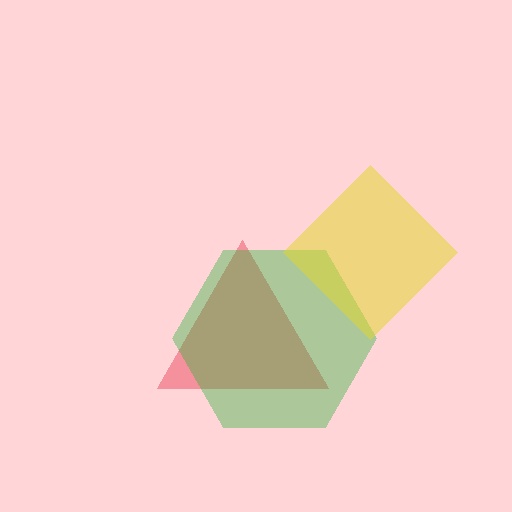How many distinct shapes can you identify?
There are 3 distinct shapes: a red triangle, a green hexagon, a yellow diamond.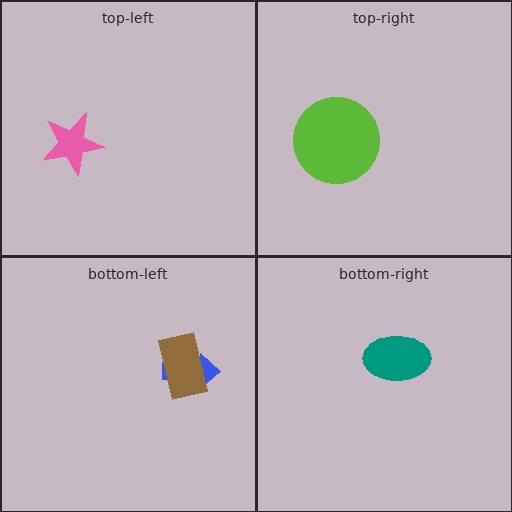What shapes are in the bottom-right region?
The teal ellipse.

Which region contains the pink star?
The top-left region.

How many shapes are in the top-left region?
1.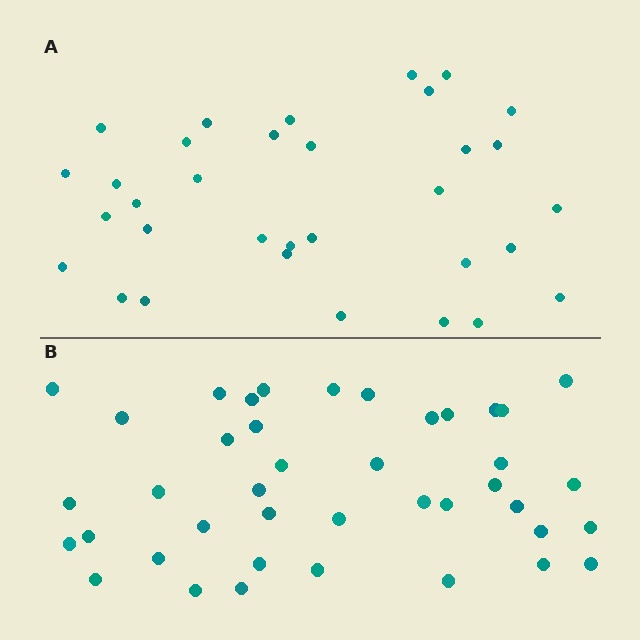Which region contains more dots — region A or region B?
Region B (the bottom region) has more dots.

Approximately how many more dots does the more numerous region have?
Region B has roughly 8 or so more dots than region A.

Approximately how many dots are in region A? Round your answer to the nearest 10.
About 30 dots. (The exact count is 33, which rounds to 30.)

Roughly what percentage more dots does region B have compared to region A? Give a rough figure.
About 25% more.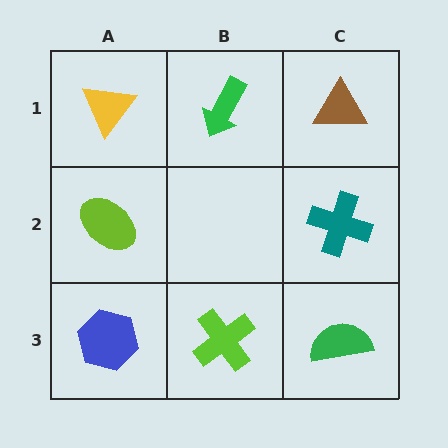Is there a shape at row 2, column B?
No, that cell is empty.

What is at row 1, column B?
A green arrow.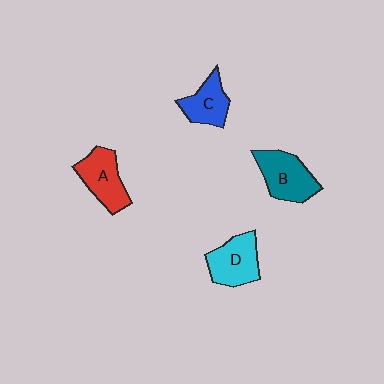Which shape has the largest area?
Shape B (teal).